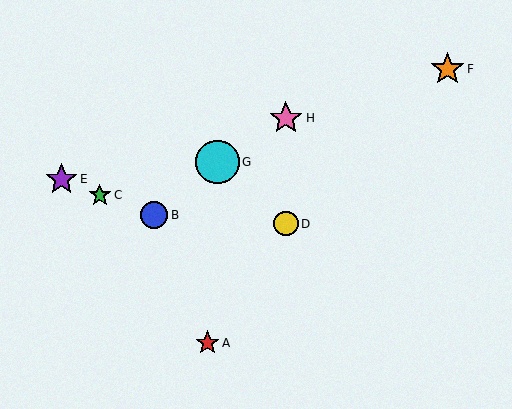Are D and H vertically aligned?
Yes, both are at x≈286.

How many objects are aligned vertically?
2 objects (D, H) are aligned vertically.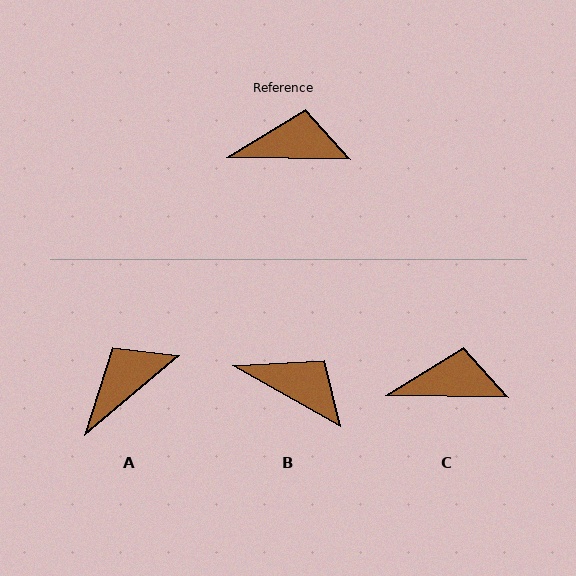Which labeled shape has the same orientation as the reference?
C.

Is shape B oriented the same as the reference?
No, it is off by about 28 degrees.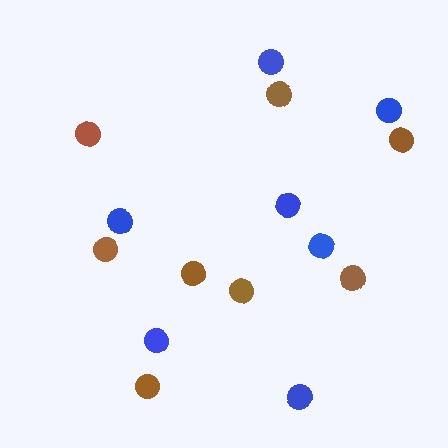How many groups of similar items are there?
There are 2 groups: one group of blue circles (7) and one group of brown circles (8).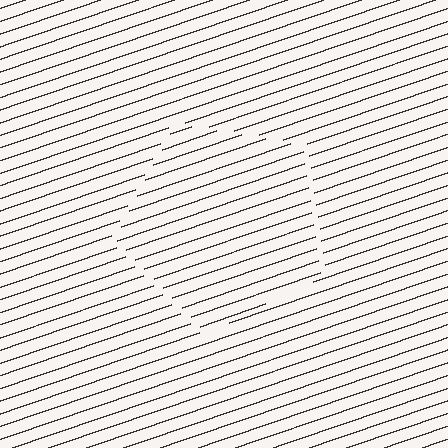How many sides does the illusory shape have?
5 sides — the line-ends trace a pentagon.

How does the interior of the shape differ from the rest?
The interior of the shape contains the same grating, shifted by half a period — the contour is defined by the phase discontinuity where line-ends from the inner and outer gratings abut.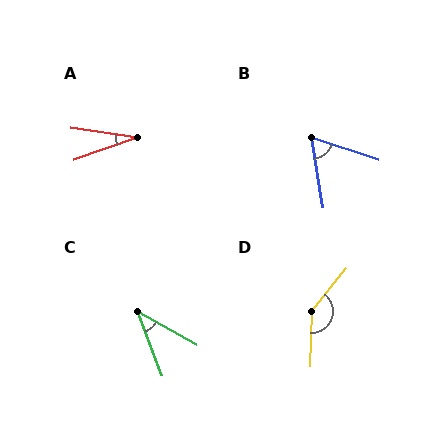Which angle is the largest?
D, at approximately 143 degrees.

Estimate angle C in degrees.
Approximately 40 degrees.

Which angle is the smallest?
A, at approximately 27 degrees.